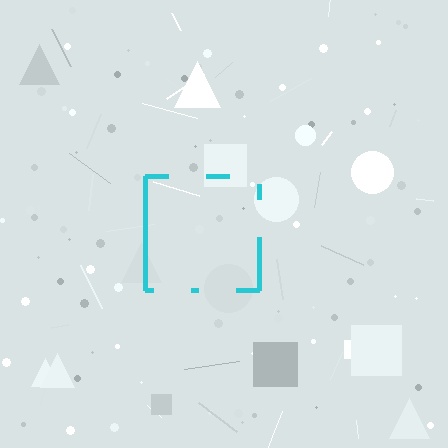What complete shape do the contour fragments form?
The contour fragments form a square.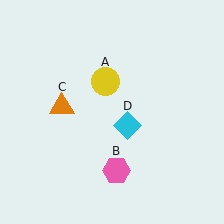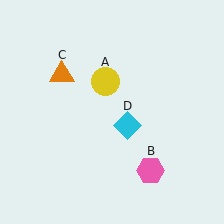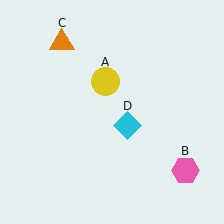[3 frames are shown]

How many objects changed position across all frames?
2 objects changed position: pink hexagon (object B), orange triangle (object C).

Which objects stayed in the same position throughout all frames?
Yellow circle (object A) and cyan diamond (object D) remained stationary.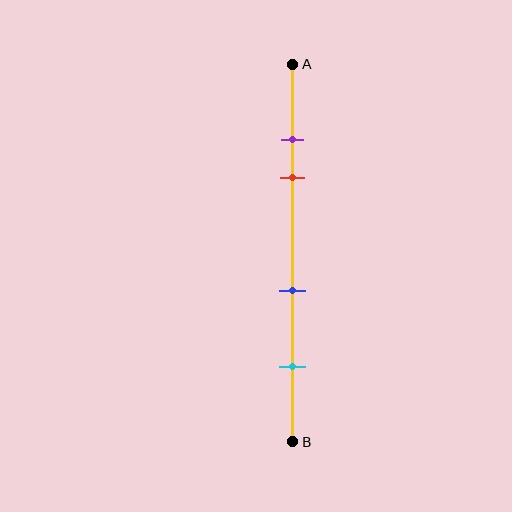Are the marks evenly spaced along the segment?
No, the marks are not evenly spaced.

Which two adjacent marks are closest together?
The purple and red marks are the closest adjacent pair.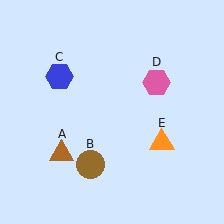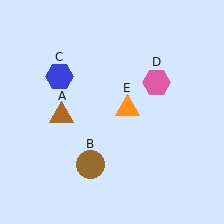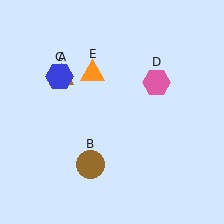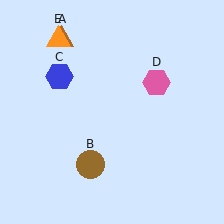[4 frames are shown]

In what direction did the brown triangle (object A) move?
The brown triangle (object A) moved up.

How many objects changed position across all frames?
2 objects changed position: brown triangle (object A), orange triangle (object E).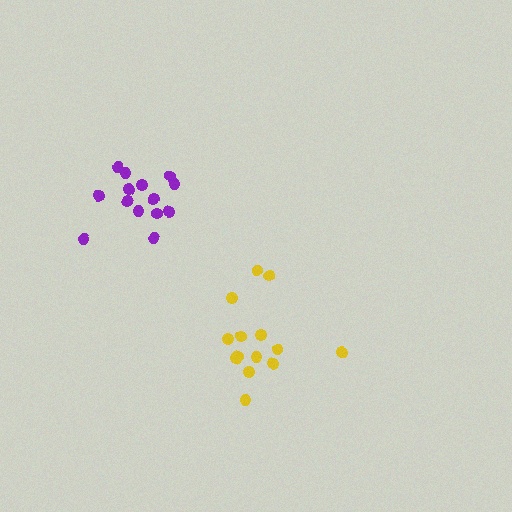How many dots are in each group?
Group 1: 14 dots, Group 2: 14 dots (28 total).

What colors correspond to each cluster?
The clusters are colored: yellow, purple.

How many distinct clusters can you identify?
There are 2 distinct clusters.